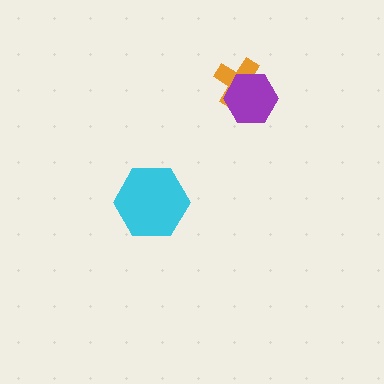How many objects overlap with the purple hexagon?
1 object overlaps with the purple hexagon.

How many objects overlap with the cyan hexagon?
0 objects overlap with the cyan hexagon.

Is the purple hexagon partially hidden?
No, no other shape covers it.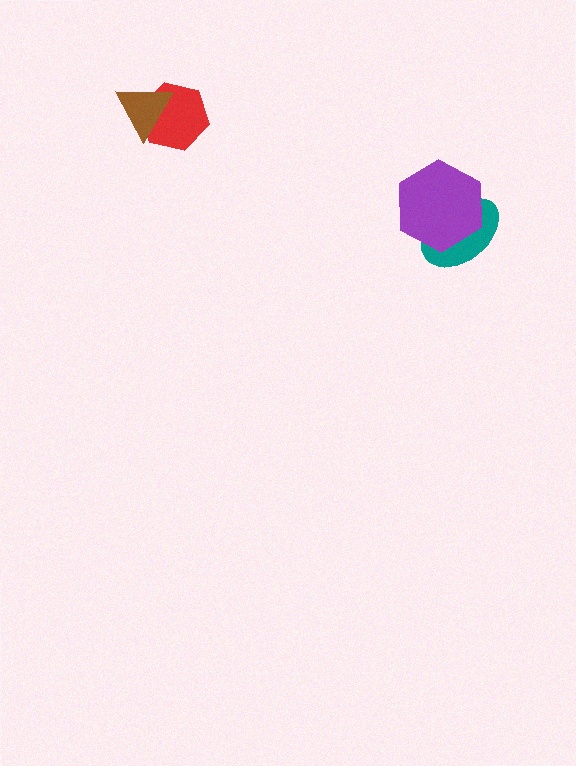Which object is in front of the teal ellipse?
The purple hexagon is in front of the teal ellipse.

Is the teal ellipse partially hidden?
Yes, it is partially covered by another shape.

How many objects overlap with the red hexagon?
1 object overlaps with the red hexagon.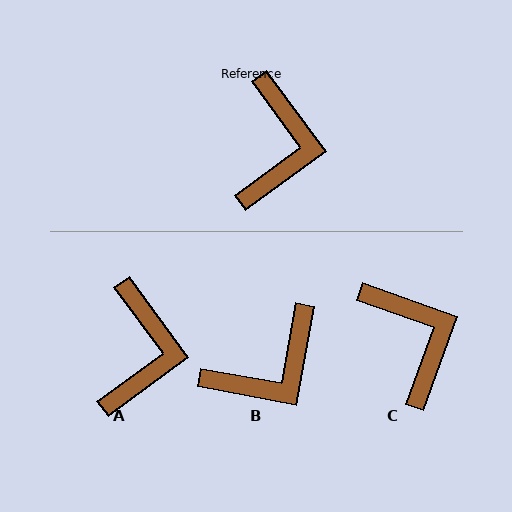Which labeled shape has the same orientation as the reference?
A.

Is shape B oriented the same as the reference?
No, it is off by about 47 degrees.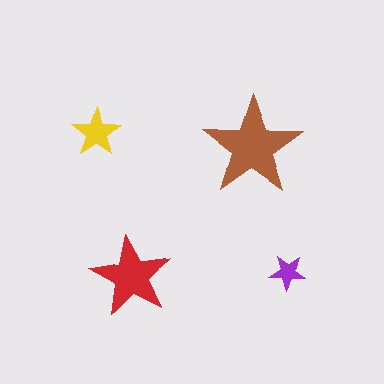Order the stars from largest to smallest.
the brown one, the red one, the yellow one, the purple one.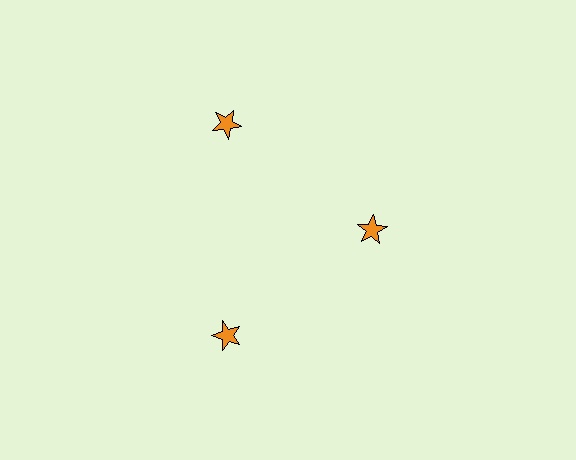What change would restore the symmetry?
The symmetry would be restored by moving it outward, back onto the ring so that all 3 stars sit at equal angles and equal distance from the center.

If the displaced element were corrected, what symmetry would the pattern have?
It would have 3-fold rotational symmetry — the pattern would map onto itself every 120 degrees.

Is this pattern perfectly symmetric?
No. The 3 orange stars are arranged in a ring, but one element near the 3 o'clock position is pulled inward toward the center, breaking the 3-fold rotational symmetry.